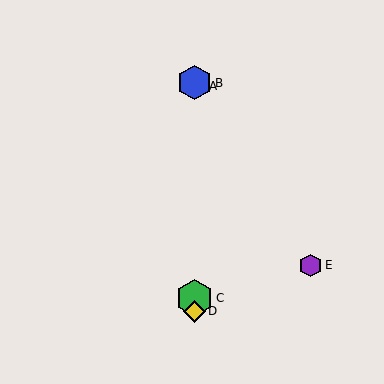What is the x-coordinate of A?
Object A is at x≈194.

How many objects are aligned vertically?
4 objects (A, B, C, D) are aligned vertically.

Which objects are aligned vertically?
Objects A, B, C, D are aligned vertically.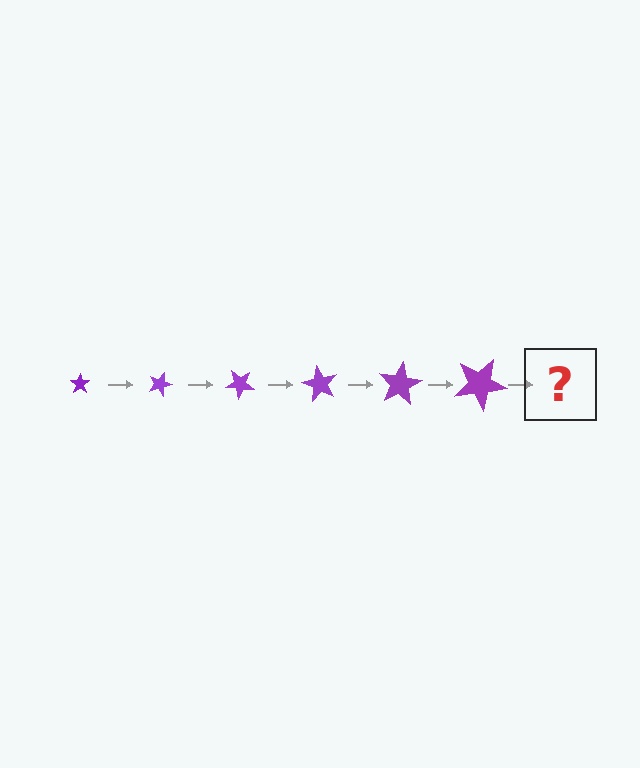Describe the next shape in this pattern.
It should be a star, larger than the previous one and rotated 120 degrees from the start.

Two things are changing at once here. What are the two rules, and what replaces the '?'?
The two rules are that the star grows larger each step and it rotates 20 degrees each step. The '?' should be a star, larger than the previous one and rotated 120 degrees from the start.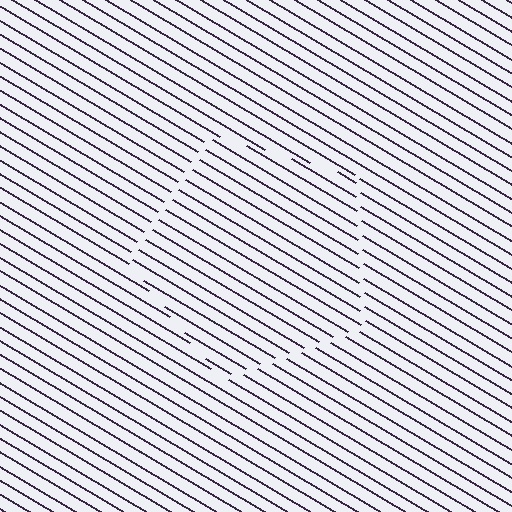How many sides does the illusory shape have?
5 sides — the line-ends trace a pentagon.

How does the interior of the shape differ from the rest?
The interior of the shape contains the same grating, shifted by half a period — the contour is defined by the phase discontinuity where line-ends from the inner and outer gratings abut.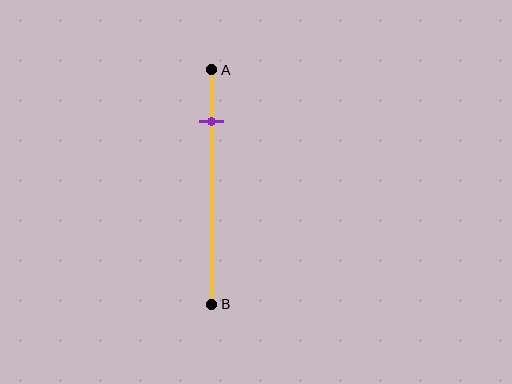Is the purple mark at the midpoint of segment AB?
No, the mark is at about 20% from A, not at the 50% midpoint.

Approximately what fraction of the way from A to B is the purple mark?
The purple mark is approximately 20% of the way from A to B.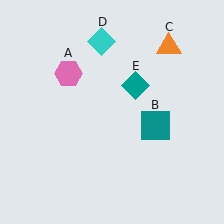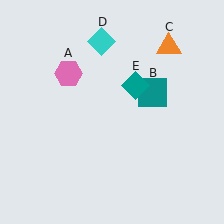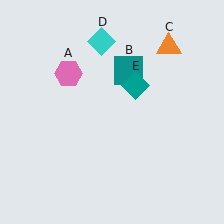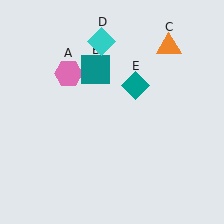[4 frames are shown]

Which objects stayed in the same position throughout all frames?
Pink hexagon (object A) and orange triangle (object C) and cyan diamond (object D) and teal diamond (object E) remained stationary.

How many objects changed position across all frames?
1 object changed position: teal square (object B).